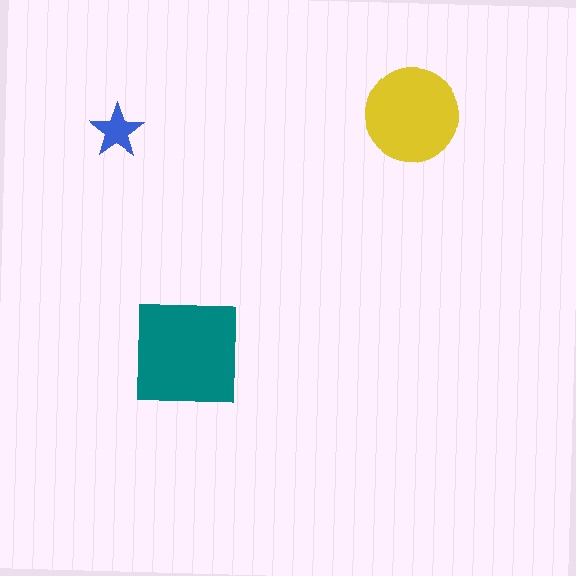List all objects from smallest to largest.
The blue star, the yellow circle, the teal square.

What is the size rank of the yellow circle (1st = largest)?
2nd.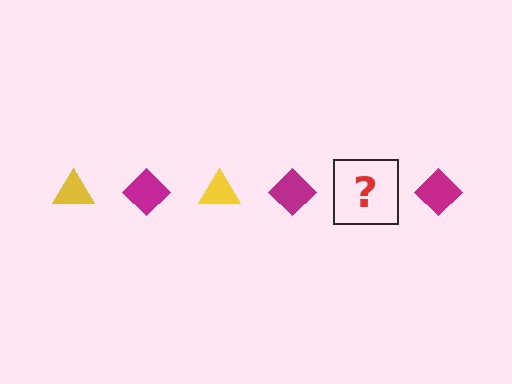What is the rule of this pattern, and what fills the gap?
The rule is that the pattern alternates between yellow triangle and magenta diamond. The gap should be filled with a yellow triangle.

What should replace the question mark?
The question mark should be replaced with a yellow triangle.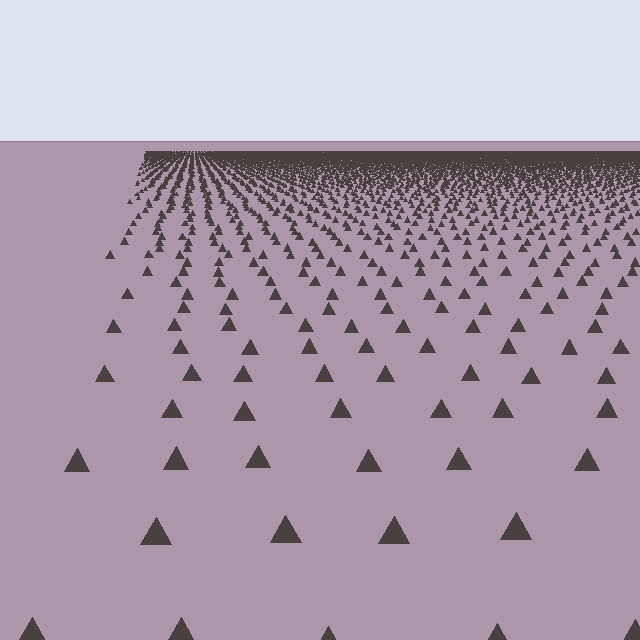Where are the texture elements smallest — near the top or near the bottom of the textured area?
Near the top.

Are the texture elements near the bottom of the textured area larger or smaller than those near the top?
Larger. Near the bottom, elements are closer to the viewer and appear at a bigger on-screen size.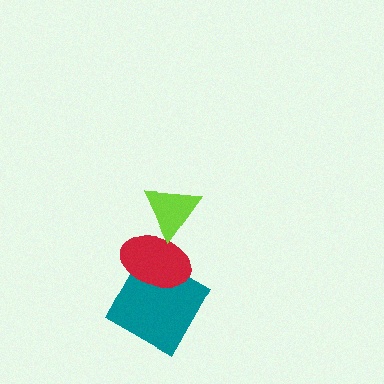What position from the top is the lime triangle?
The lime triangle is 1st from the top.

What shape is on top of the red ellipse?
The lime triangle is on top of the red ellipse.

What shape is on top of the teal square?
The red ellipse is on top of the teal square.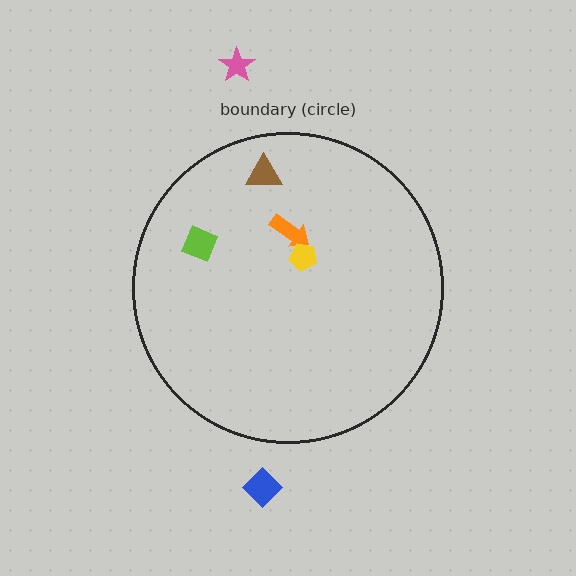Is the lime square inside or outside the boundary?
Inside.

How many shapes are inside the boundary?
4 inside, 2 outside.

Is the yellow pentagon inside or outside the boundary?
Inside.